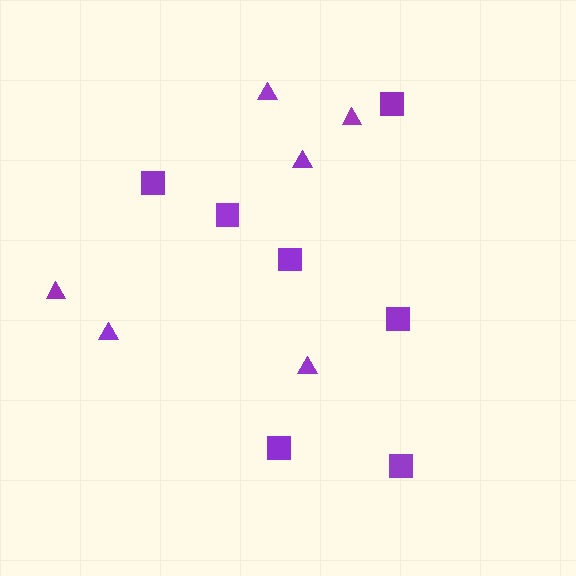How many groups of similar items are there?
There are 2 groups: one group of triangles (6) and one group of squares (7).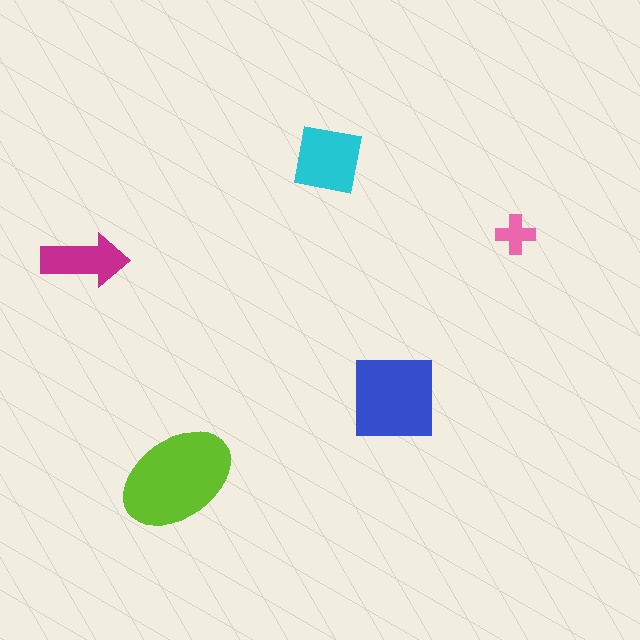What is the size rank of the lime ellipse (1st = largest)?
1st.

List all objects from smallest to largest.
The pink cross, the magenta arrow, the cyan square, the blue square, the lime ellipse.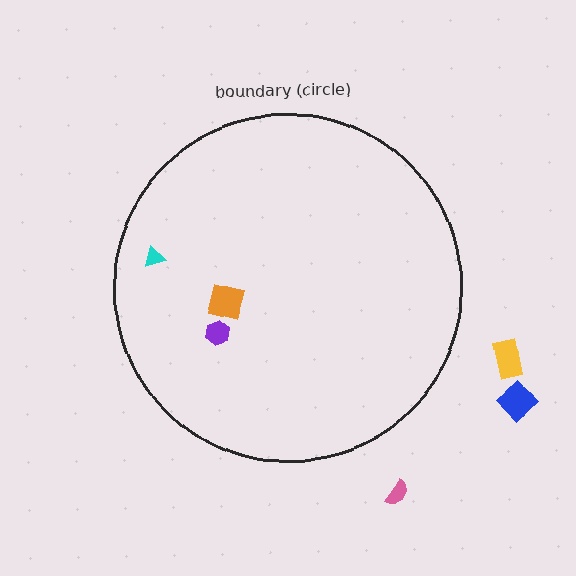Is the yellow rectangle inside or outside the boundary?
Outside.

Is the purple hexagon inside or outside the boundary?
Inside.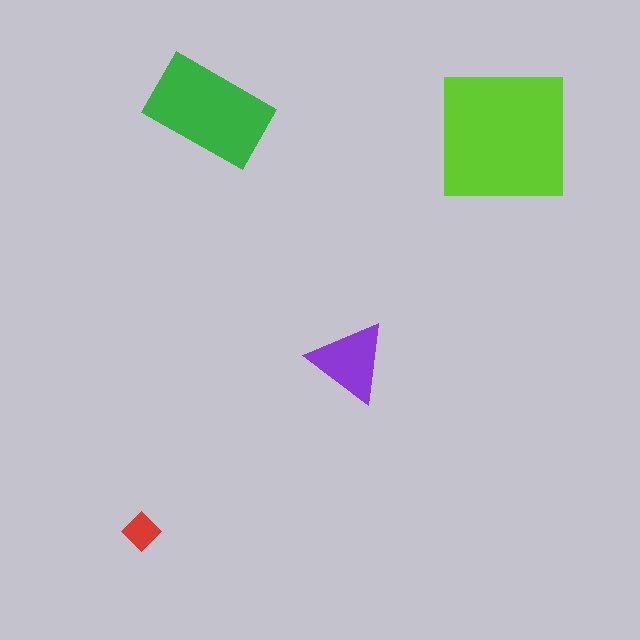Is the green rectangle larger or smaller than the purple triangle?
Larger.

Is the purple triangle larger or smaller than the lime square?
Smaller.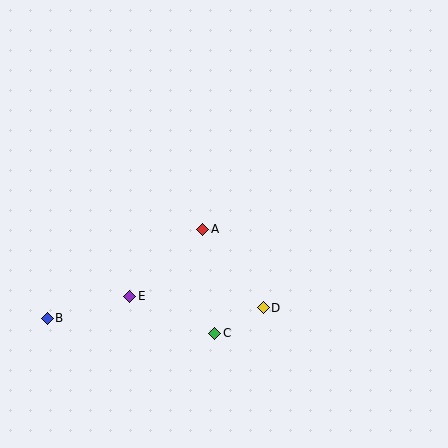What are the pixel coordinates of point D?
Point D is at (263, 308).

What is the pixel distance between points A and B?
The distance between A and B is 179 pixels.